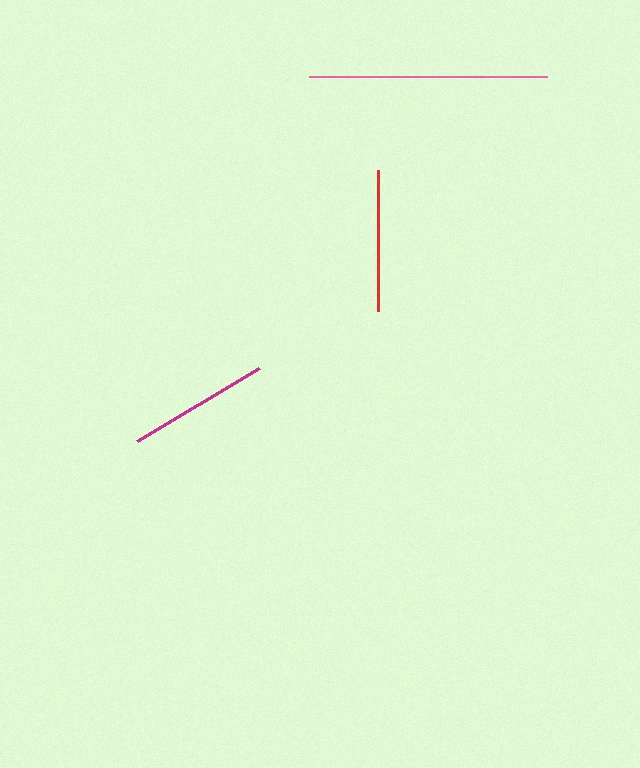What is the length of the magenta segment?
The magenta segment is approximately 142 pixels long.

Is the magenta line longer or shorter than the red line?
The magenta line is longer than the red line.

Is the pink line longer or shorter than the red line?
The pink line is longer than the red line.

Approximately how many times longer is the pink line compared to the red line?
The pink line is approximately 1.7 times the length of the red line.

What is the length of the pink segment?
The pink segment is approximately 238 pixels long.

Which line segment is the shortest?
The red line is the shortest at approximately 140 pixels.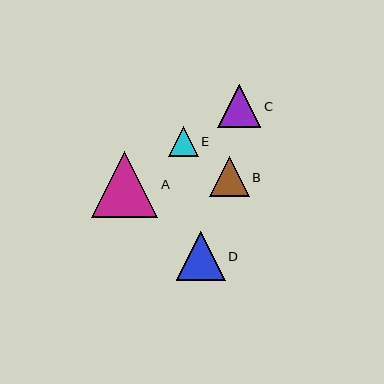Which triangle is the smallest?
Triangle E is the smallest with a size of approximately 30 pixels.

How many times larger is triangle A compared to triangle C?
Triangle A is approximately 1.5 times the size of triangle C.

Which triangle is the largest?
Triangle A is the largest with a size of approximately 66 pixels.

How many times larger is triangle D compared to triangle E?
Triangle D is approximately 1.6 times the size of triangle E.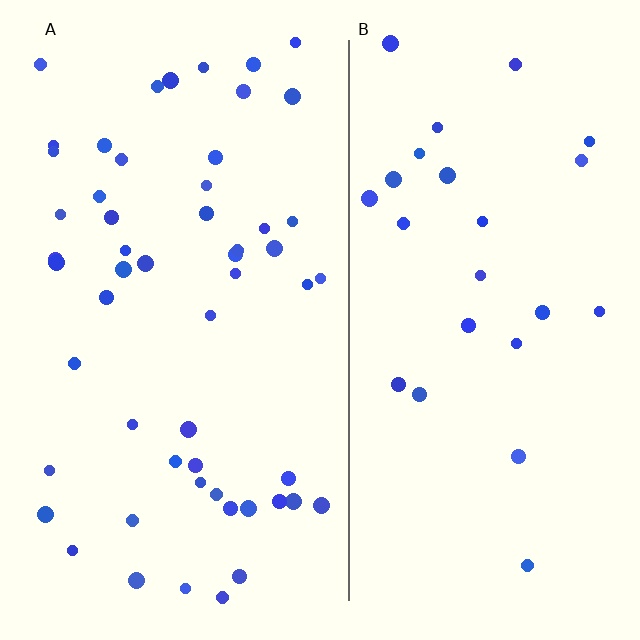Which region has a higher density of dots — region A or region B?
A (the left).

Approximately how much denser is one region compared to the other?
Approximately 2.2× — region A over region B.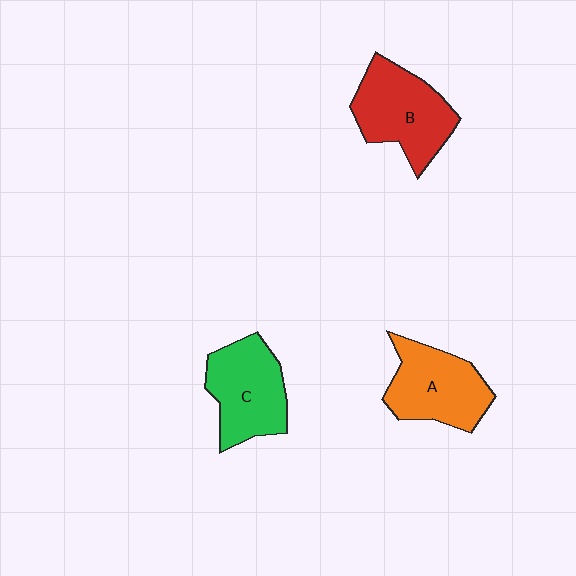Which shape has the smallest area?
Shape C (green).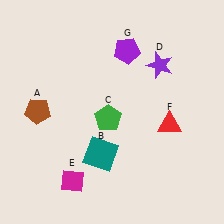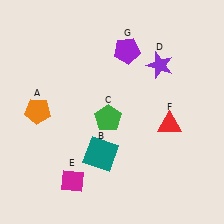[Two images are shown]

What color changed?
The pentagon (A) changed from brown in Image 1 to orange in Image 2.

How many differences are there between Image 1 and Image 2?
There is 1 difference between the two images.